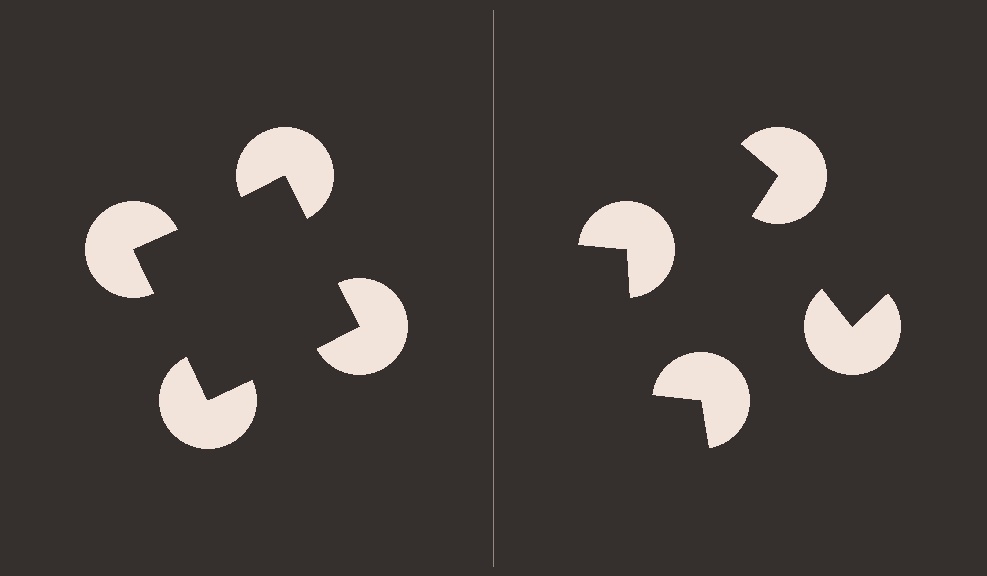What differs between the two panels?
The pac-man discs are positioned identically on both sides; only the wedge orientations differ. On the left they align to a square; on the right they are misaligned.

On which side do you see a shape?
An illusory square appears on the left side. On the right side the wedge cuts are rotated, so no coherent shape forms.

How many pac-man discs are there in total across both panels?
8 — 4 on each side.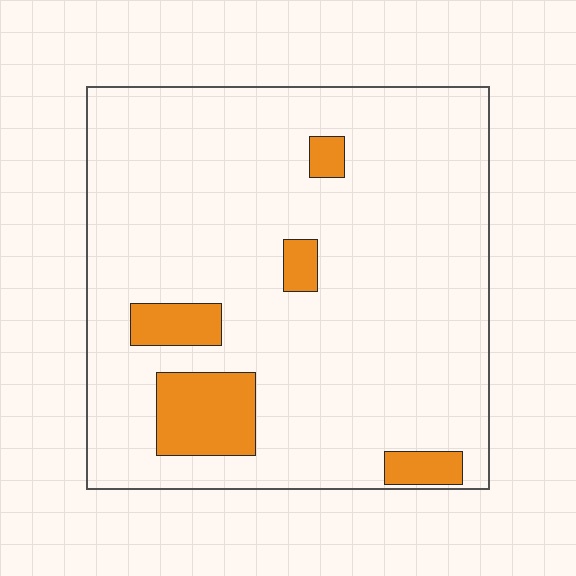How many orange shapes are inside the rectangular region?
5.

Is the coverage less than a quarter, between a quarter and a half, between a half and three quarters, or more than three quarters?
Less than a quarter.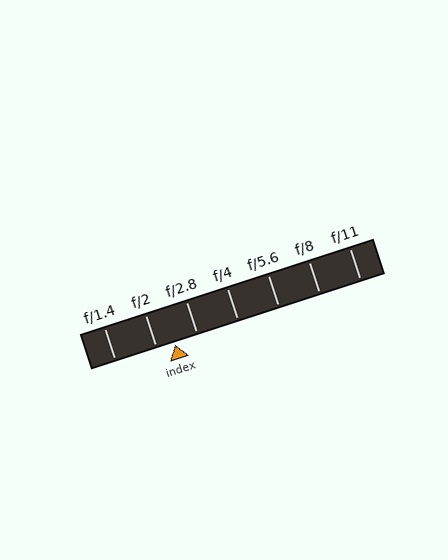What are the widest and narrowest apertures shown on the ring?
The widest aperture shown is f/1.4 and the narrowest is f/11.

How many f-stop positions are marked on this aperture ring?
There are 7 f-stop positions marked.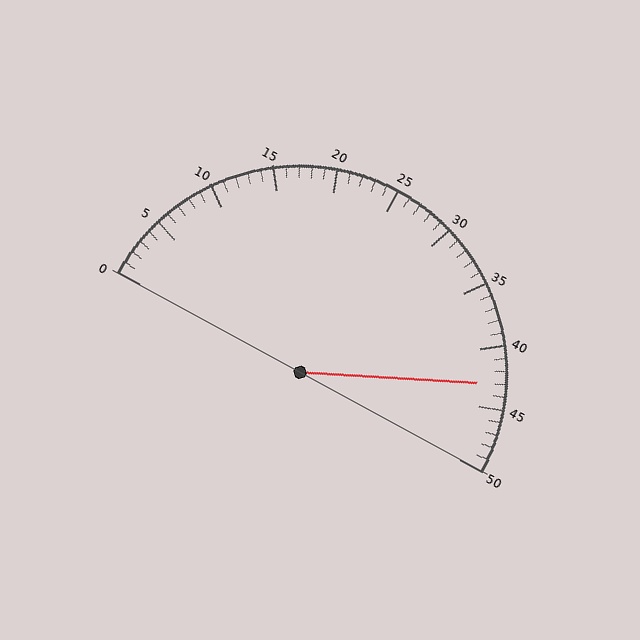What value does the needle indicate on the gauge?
The needle indicates approximately 43.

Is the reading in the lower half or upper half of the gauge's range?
The reading is in the upper half of the range (0 to 50).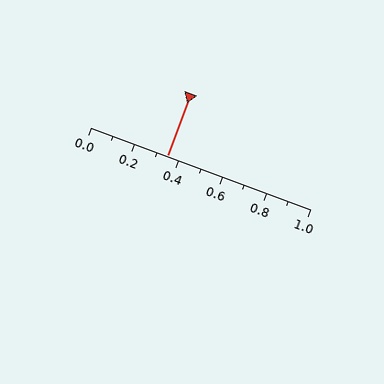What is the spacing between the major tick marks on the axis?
The major ticks are spaced 0.2 apart.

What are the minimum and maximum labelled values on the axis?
The axis runs from 0.0 to 1.0.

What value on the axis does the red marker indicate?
The marker indicates approximately 0.35.